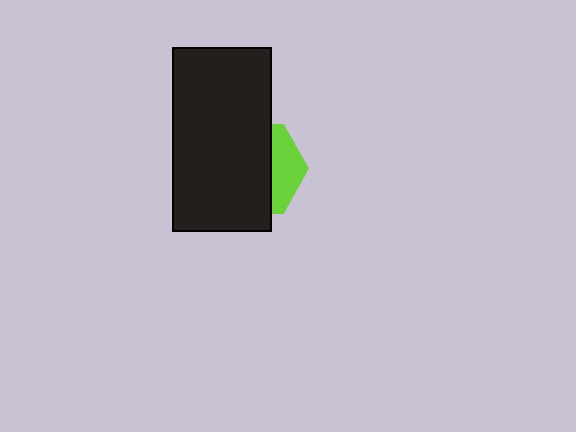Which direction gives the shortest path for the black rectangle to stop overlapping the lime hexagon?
Moving left gives the shortest separation.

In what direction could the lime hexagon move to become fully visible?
The lime hexagon could move right. That would shift it out from behind the black rectangle entirely.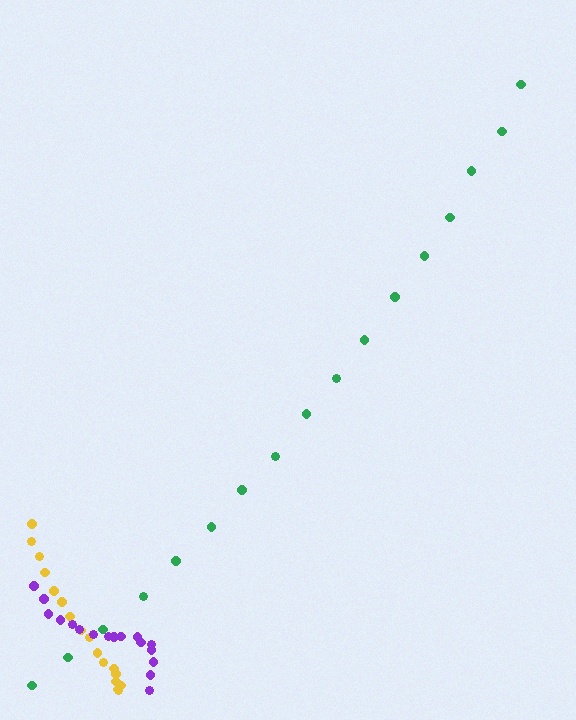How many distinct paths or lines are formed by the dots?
There are 3 distinct paths.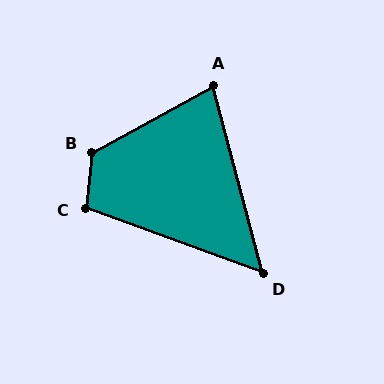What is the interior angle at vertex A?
Approximately 76 degrees (acute).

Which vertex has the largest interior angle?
B, at approximately 125 degrees.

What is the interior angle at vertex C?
Approximately 104 degrees (obtuse).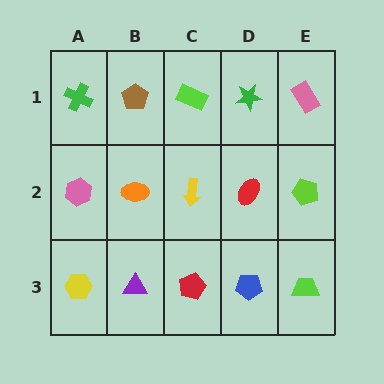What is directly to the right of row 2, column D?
A lime pentagon.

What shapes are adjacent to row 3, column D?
A red ellipse (row 2, column D), a red pentagon (row 3, column C), a lime trapezoid (row 3, column E).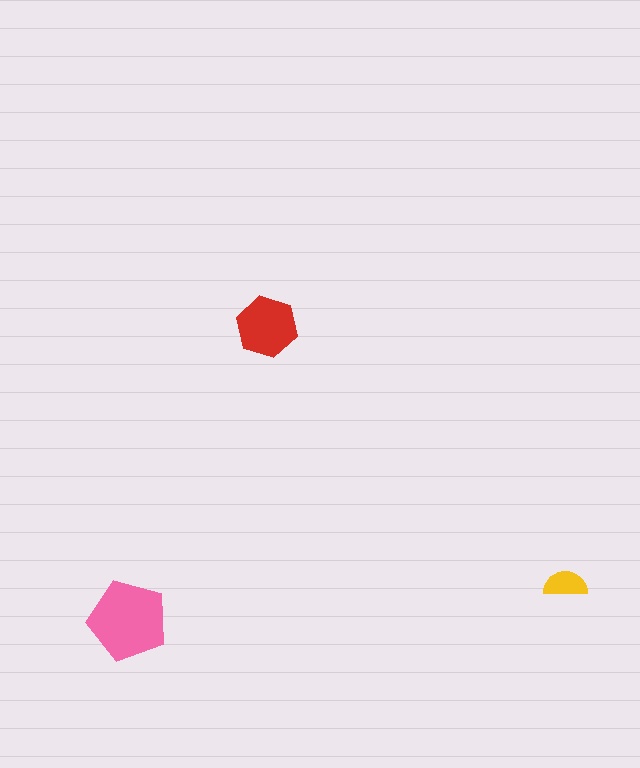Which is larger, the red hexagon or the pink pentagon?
The pink pentagon.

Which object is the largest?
The pink pentagon.